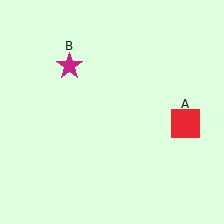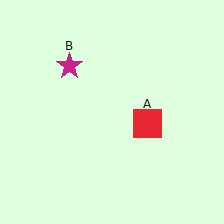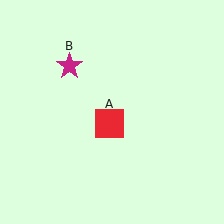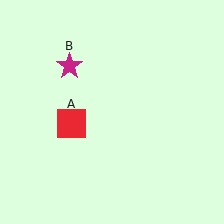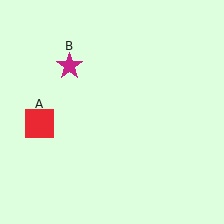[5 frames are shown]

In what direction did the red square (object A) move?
The red square (object A) moved left.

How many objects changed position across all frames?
1 object changed position: red square (object A).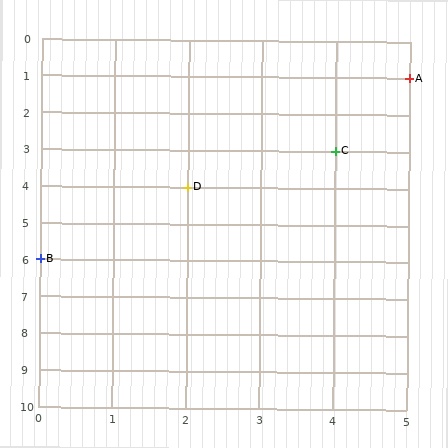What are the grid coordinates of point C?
Point C is at grid coordinates (4, 3).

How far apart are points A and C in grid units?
Points A and C are 1 column and 2 rows apart (about 2.2 grid units diagonally).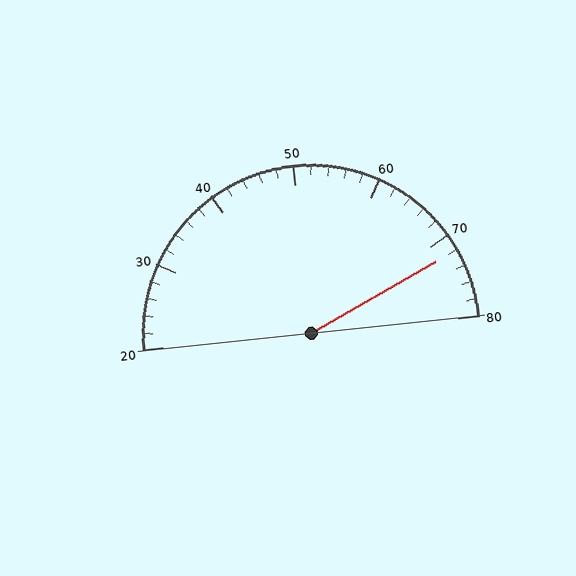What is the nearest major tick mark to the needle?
The nearest major tick mark is 70.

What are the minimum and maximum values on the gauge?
The gauge ranges from 20 to 80.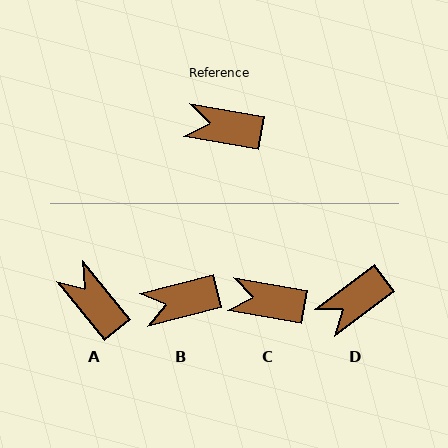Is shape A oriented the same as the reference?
No, it is off by about 41 degrees.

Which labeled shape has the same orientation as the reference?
C.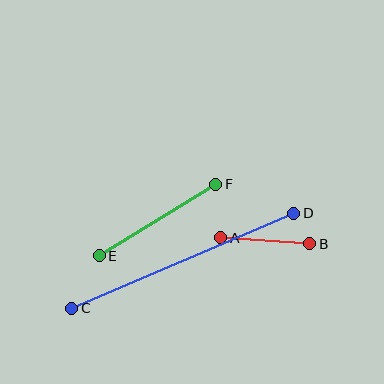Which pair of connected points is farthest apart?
Points C and D are farthest apart.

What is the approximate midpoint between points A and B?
The midpoint is at approximately (265, 241) pixels.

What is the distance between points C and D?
The distance is approximately 241 pixels.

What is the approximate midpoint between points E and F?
The midpoint is at approximately (157, 220) pixels.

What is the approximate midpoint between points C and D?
The midpoint is at approximately (183, 261) pixels.